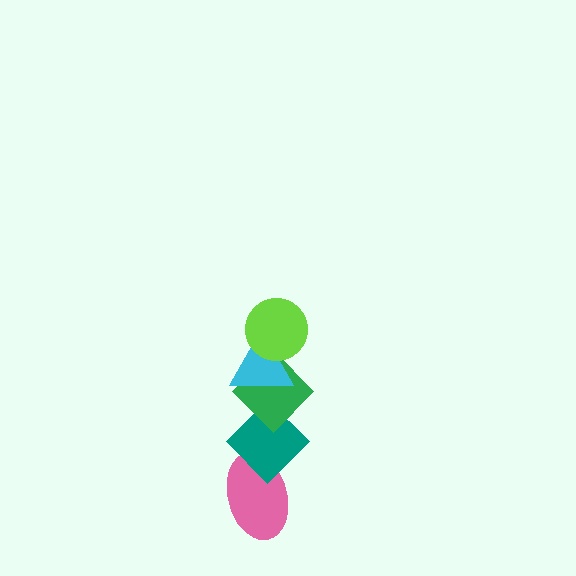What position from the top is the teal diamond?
The teal diamond is 4th from the top.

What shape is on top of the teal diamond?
The green diamond is on top of the teal diamond.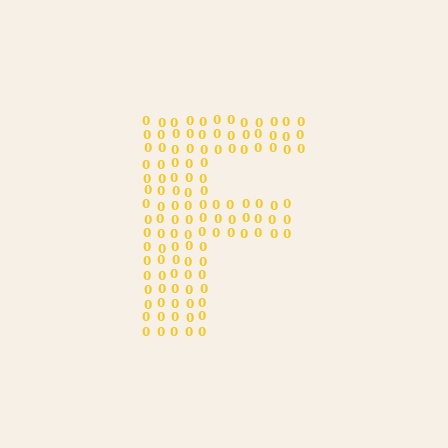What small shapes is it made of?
It is made of small digit 0's.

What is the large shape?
The large shape is the letter F.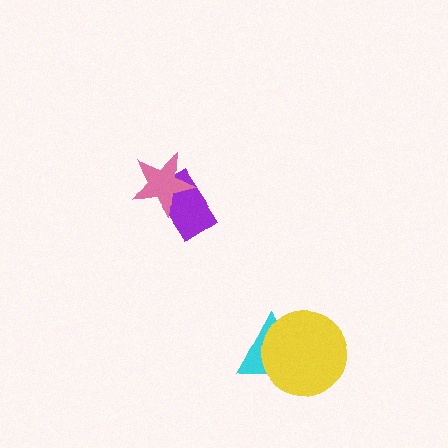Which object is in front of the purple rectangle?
The pink star is in front of the purple rectangle.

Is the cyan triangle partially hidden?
Yes, it is partially covered by another shape.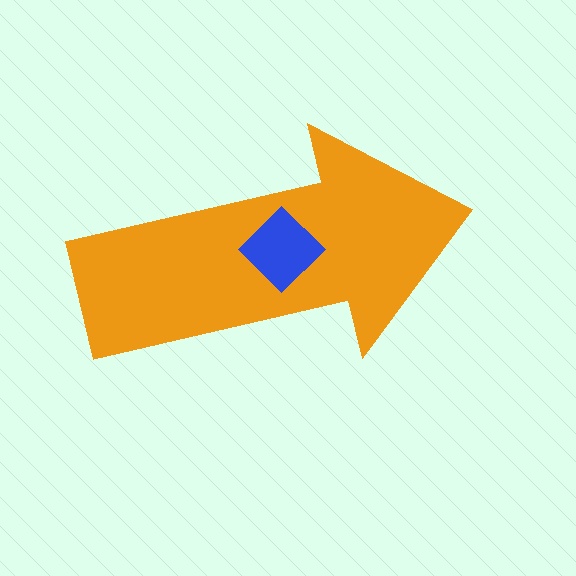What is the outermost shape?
The orange arrow.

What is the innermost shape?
The blue diamond.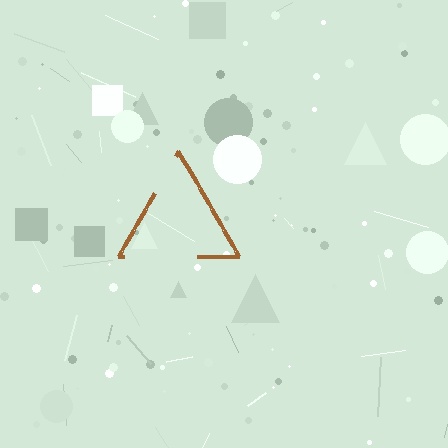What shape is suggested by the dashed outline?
The dashed outline suggests a triangle.